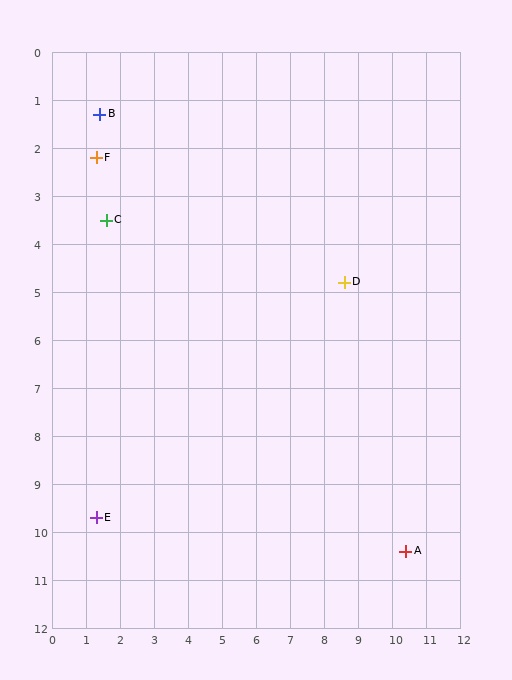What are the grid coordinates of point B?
Point B is at approximately (1.4, 1.3).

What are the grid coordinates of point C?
Point C is at approximately (1.6, 3.5).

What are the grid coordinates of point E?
Point E is at approximately (1.3, 9.7).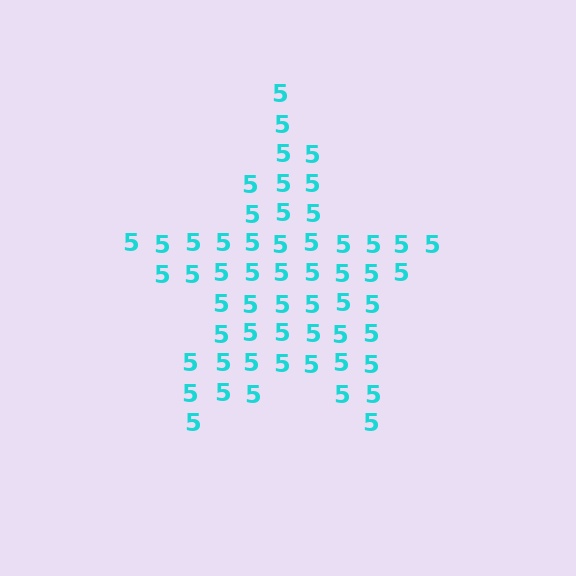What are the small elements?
The small elements are digit 5's.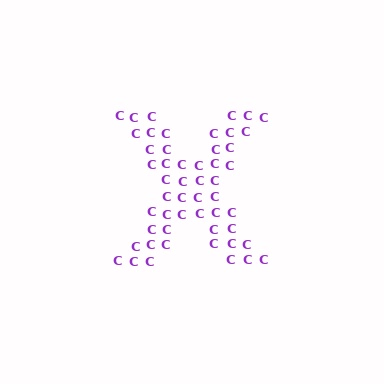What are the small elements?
The small elements are letter C's.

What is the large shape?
The large shape is the letter X.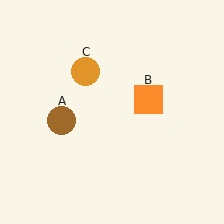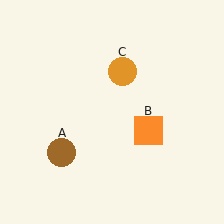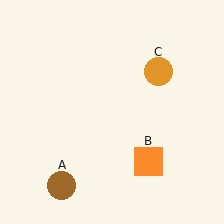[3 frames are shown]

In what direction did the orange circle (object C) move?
The orange circle (object C) moved right.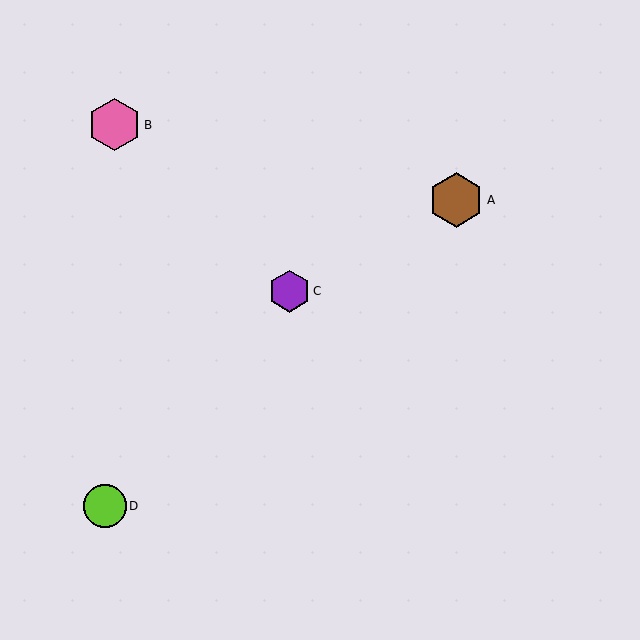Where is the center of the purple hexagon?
The center of the purple hexagon is at (289, 291).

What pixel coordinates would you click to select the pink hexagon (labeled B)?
Click at (115, 125) to select the pink hexagon B.